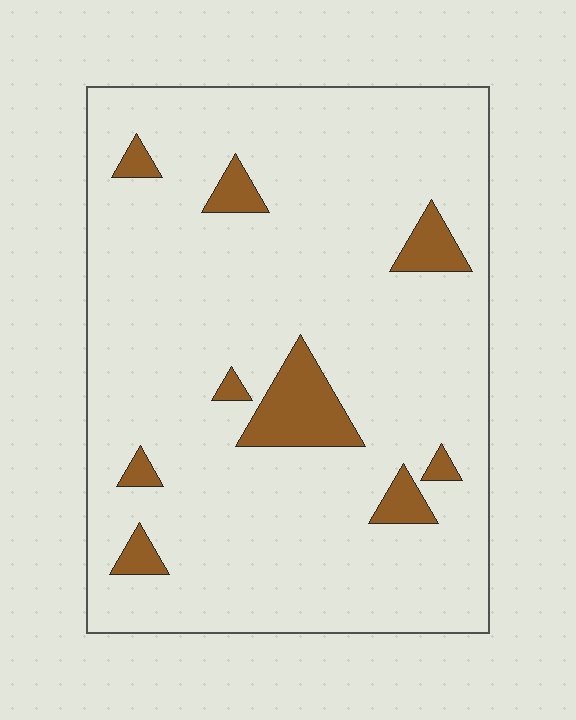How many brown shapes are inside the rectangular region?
9.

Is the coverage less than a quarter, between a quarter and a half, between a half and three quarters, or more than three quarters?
Less than a quarter.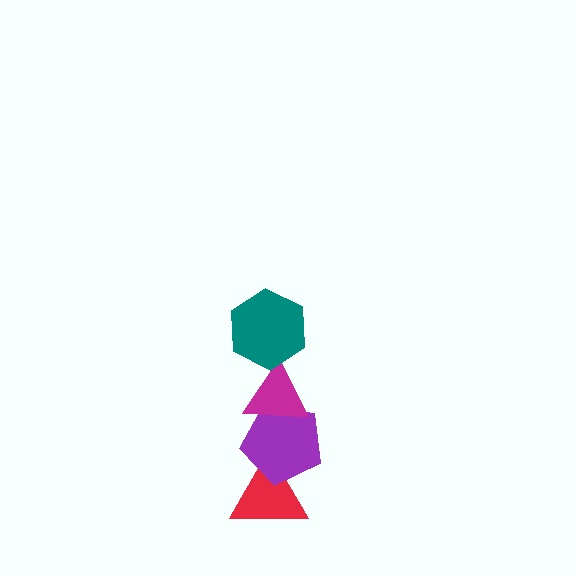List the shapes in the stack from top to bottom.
From top to bottom: the teal hexagon, the magenta triangle, the purple pentagon, the red triangle.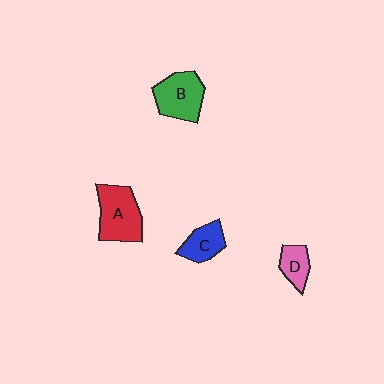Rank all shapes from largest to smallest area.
From largest to smallest: A (red), B (green), C (blue), D (pink).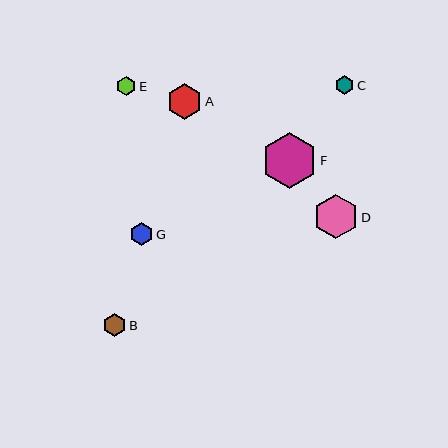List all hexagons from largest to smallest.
From largest to smallest: F, D, A, G, B, E, C.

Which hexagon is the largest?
Hexagon F is the largest with a size of approximately 56 pixels.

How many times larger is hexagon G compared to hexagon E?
Hexagon G is approximately 1.2 times the size of hexagon E.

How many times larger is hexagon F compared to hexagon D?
Hexagon F is approximately 1.2 times the size of hexagon D.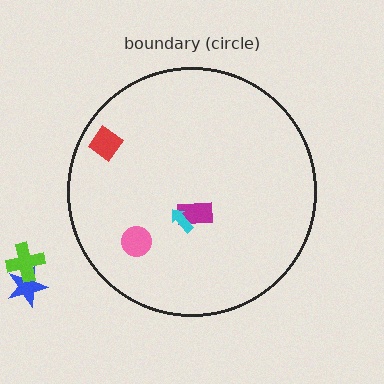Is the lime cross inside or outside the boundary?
Outside.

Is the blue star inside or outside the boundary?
Outside.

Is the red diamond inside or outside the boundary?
Inside.